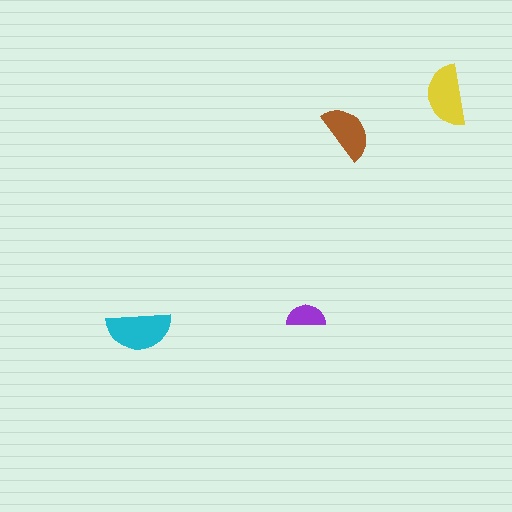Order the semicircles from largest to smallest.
the cyan one, the yellow one, the brown one, the purple one.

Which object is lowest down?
The cyan semicircle is bottommost.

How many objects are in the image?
There are 4 objects in the image.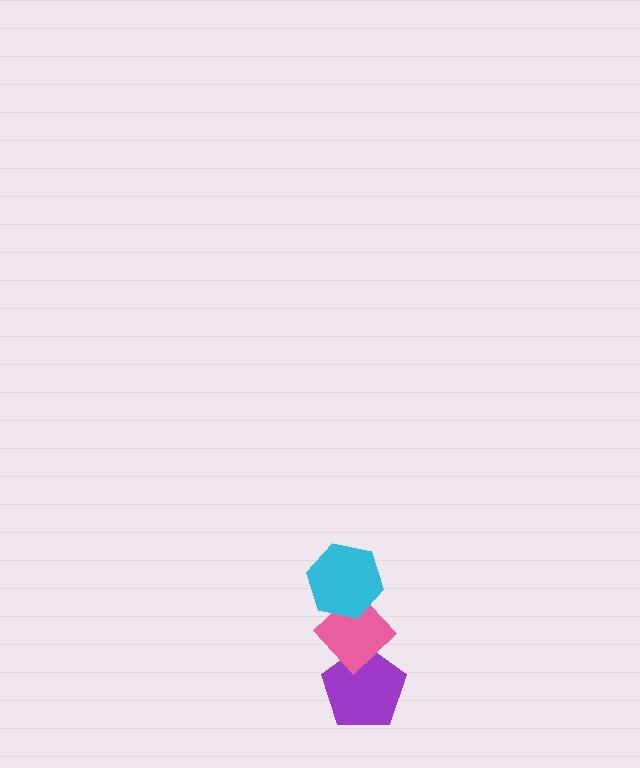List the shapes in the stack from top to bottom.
From top to bottom: the cyan hexagon, the pink diamond, the purple pentagon.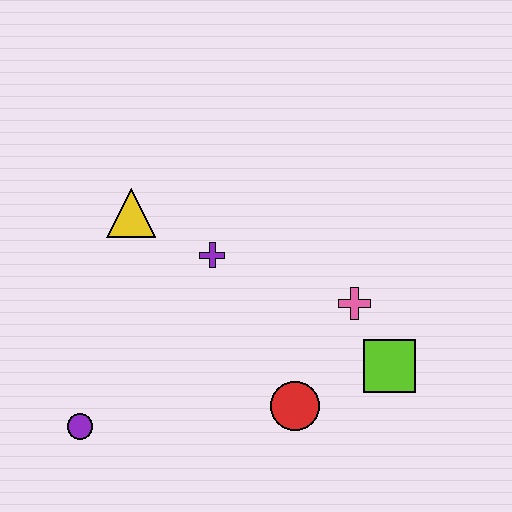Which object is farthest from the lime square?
The purple circle is farthest from the lime square.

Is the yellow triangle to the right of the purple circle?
Yes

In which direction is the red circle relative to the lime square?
The red circle is to the left of the lime square.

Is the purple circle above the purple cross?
No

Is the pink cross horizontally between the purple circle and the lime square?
Yes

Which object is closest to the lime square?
The pink cross is closest to the lime square.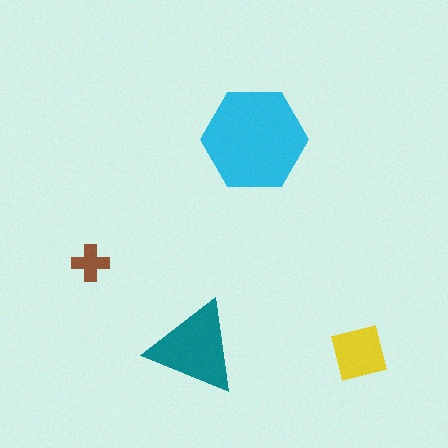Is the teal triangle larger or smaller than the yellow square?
Larger.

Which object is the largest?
The cyan hexagon.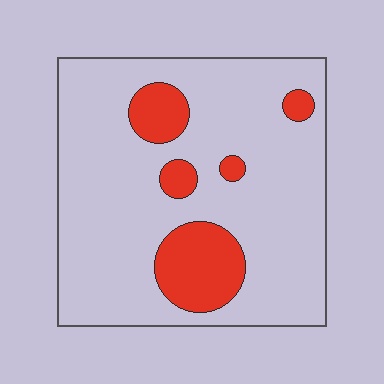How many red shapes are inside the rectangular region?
5.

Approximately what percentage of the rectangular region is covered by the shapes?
Approximately 15%.